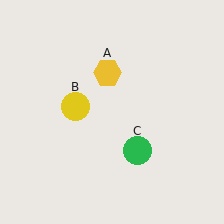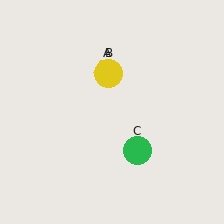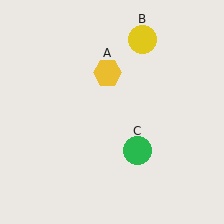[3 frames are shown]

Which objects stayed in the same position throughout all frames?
Yellow hexagon (object A) and green circle (object C) remained stationary.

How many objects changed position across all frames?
1 object changed position: yellow circle (object B).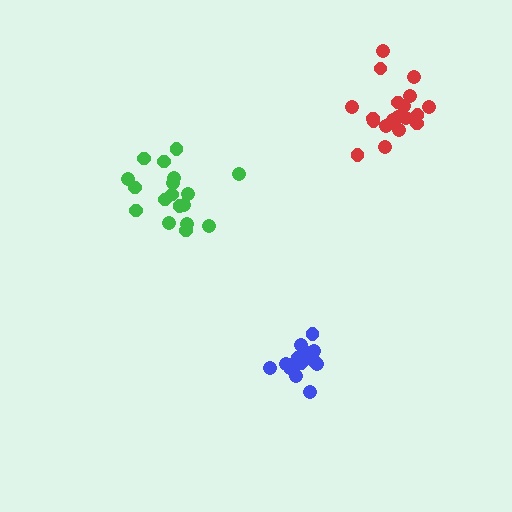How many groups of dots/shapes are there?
There are 3 groups.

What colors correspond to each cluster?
The clusters are colored: blue, red, green.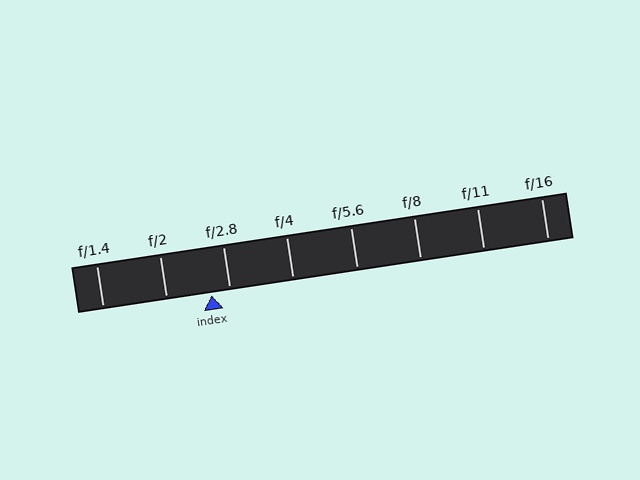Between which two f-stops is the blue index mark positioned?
The index mark is between f/2 and f/2.8.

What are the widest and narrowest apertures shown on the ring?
The widest aperture shown is f/1.4 and the narrowest is f/16.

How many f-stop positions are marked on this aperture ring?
There are 8 f-stop positions marked.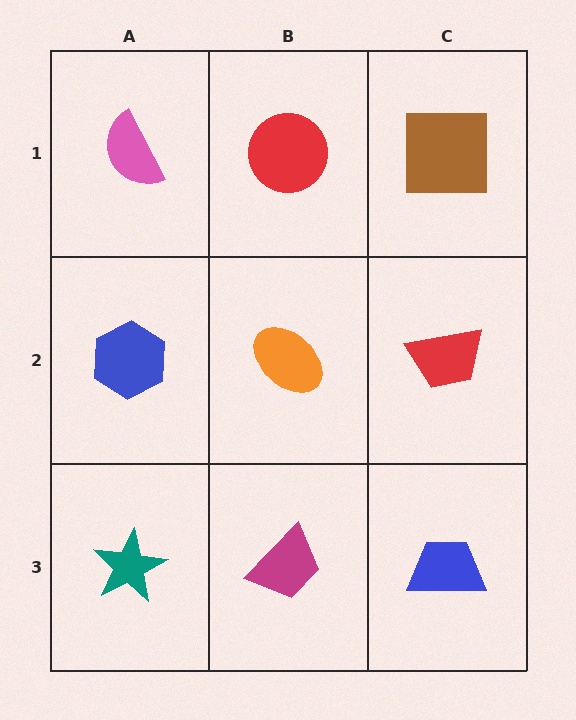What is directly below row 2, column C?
A blue trapezoid.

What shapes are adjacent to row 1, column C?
A red trapezoid (row 2, column C), a red circle (row 1, column B).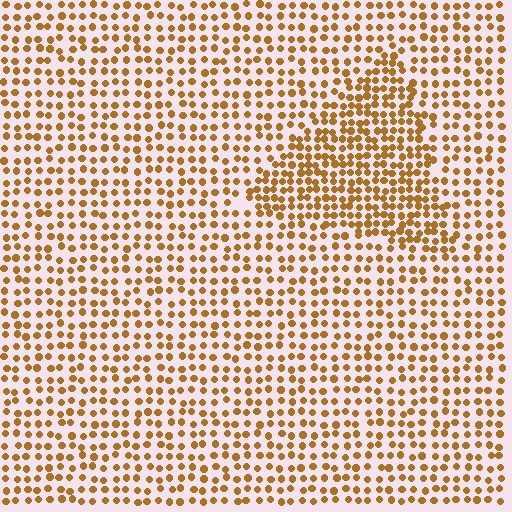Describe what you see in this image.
The image contains small brown elements arranged at two different densities. A triangle-shaped region is visible where the elements are more densely packed than the surrounding area.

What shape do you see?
I see a triangle.